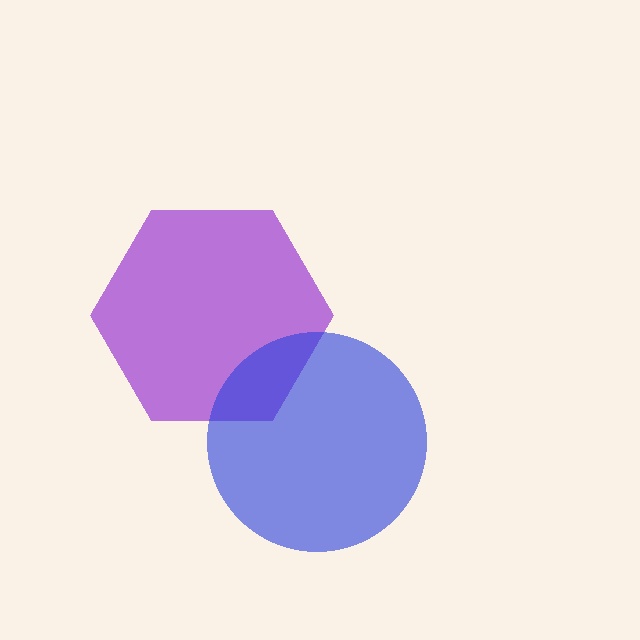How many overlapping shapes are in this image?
There are 2 overlapping shapes in the image.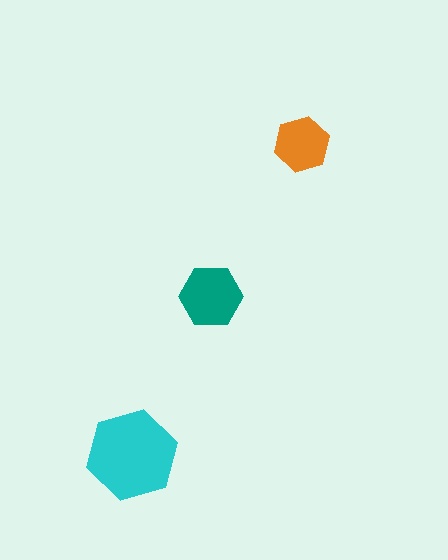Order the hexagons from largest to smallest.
the cyan one, the teal one, the orange one.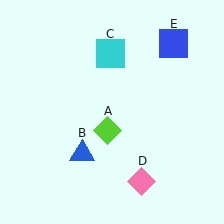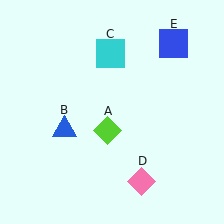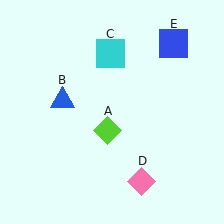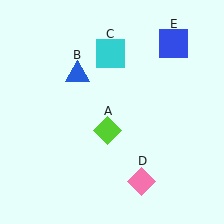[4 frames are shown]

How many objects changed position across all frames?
1 object changed position: blue triangle (object B).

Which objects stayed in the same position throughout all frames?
Lime diamond (object A) and cyan square (object C) and pink diamond (object D) and blue square (object E) remained stationary.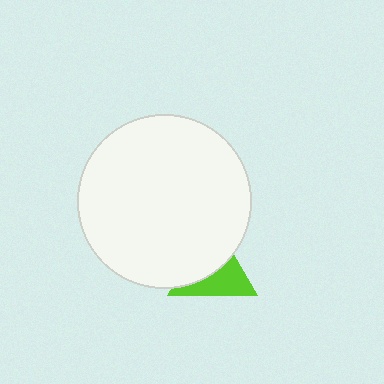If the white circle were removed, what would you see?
You would see the complete lime triangle.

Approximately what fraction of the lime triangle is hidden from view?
Roughly 54% of the lime triangle is hidden behind the white circle.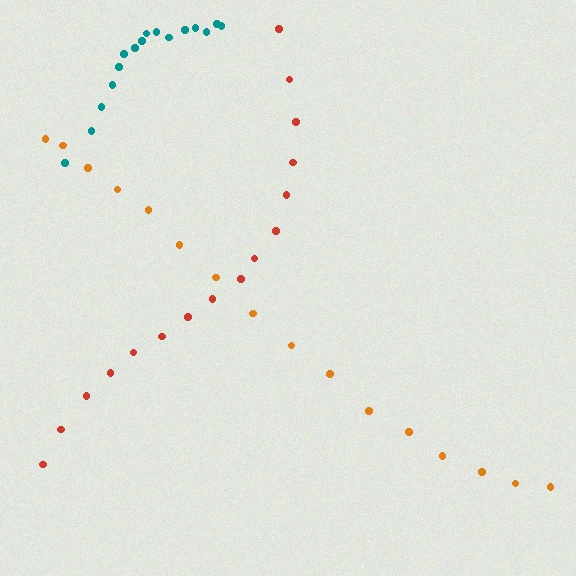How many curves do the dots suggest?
There are 3 distinct paths.